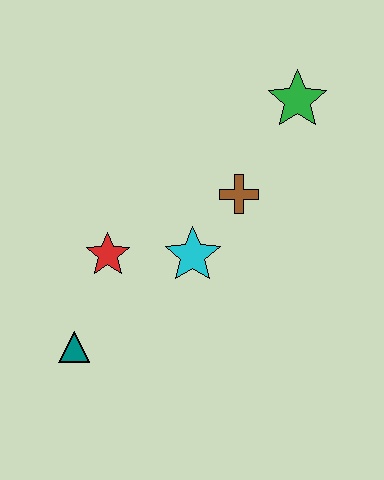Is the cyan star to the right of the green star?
No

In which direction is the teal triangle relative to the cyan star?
The teal triangle is to the left of the cyan star.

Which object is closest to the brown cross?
The cyan star is closest to the brown cross.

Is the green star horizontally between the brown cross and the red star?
No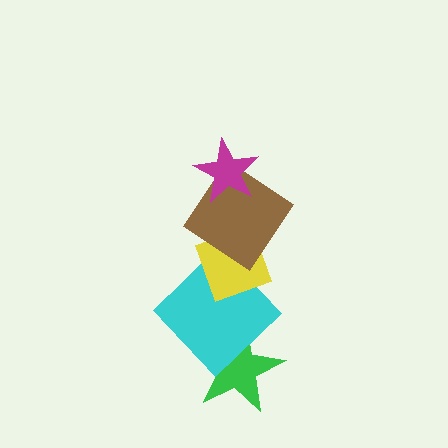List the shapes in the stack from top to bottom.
From top to bottom: the magenta star, the brown diamond, the yellow diamond, the cyan diamond, the green star.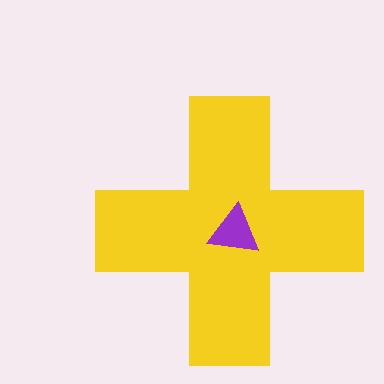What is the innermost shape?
The purple triangle.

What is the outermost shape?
The yellow cross.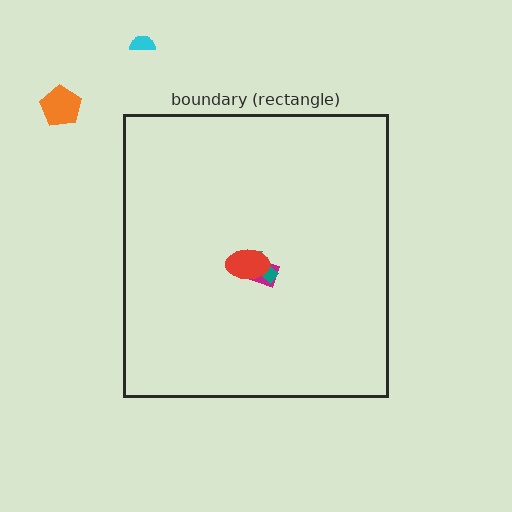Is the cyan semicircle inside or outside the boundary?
Outside.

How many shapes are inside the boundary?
3 inside, 2 outside.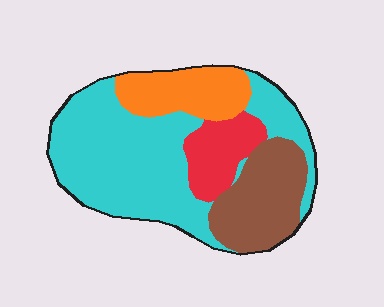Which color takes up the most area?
Cyan, at roughly 50%.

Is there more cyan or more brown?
Cyan.